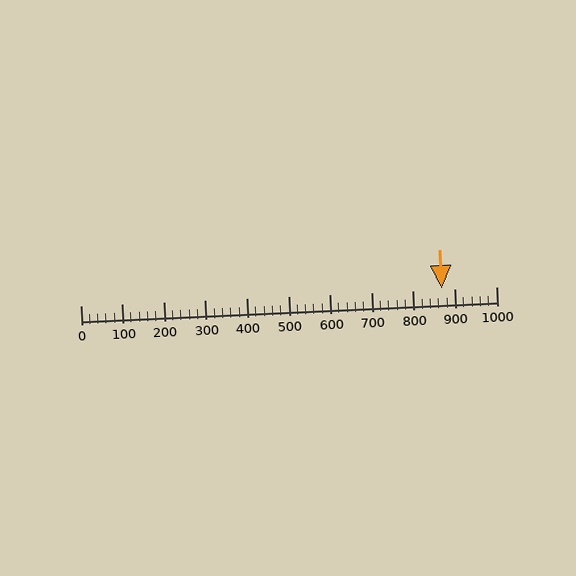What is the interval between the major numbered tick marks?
The major tick marks are spaced 100 units apart.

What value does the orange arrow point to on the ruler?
The orange arrow points to approximately 869.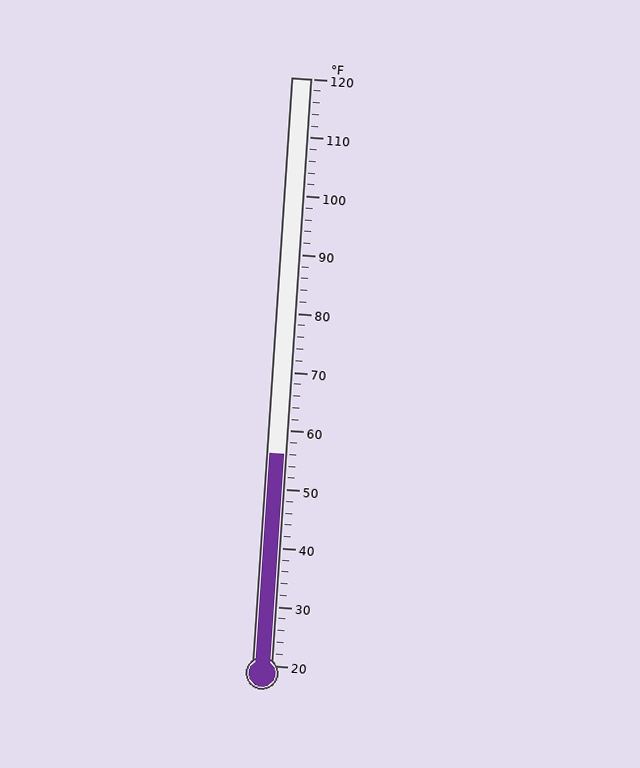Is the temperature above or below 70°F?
The temperature is below 70°F.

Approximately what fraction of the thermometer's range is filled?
The thermometer is filled to approximately 35% of its range.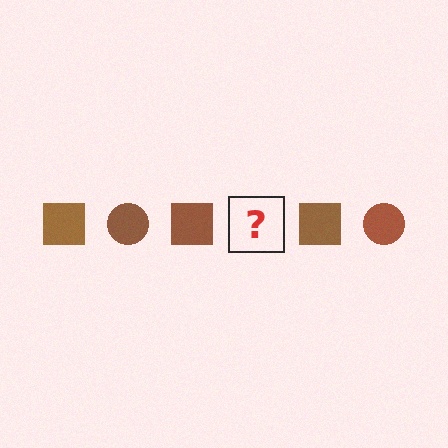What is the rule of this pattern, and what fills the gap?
The rule is that the pattern cycles through square, circle shapes in brown. The gap should be filled with a brown circle.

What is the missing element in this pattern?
The missing element is a brown circle.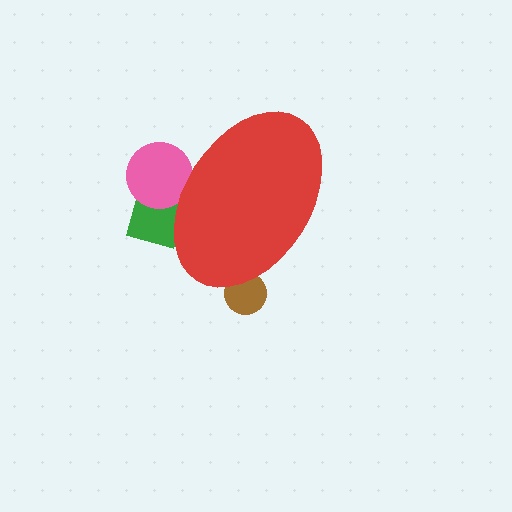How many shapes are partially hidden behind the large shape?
3 shapes are partially hidden.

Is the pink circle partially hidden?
Yes, the pink circle is partially hidden behind the red ellipse.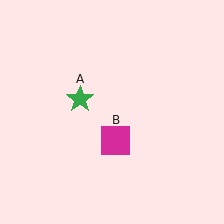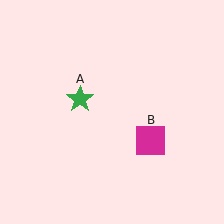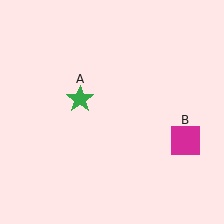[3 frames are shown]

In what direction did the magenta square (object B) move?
The magenta square (object B) moved right.